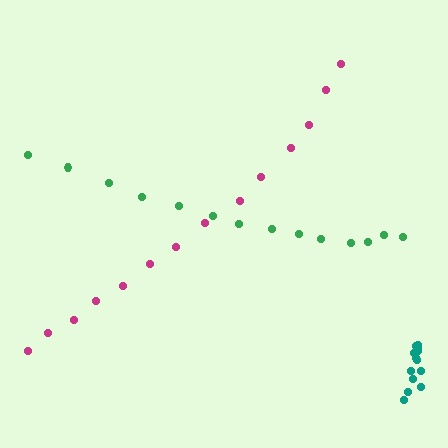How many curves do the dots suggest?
There are 3 distinct paths.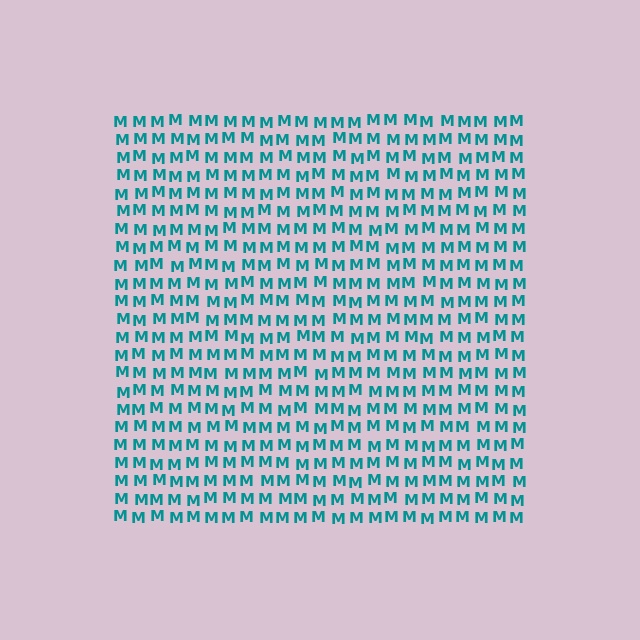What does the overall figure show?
The overall figure shows a square.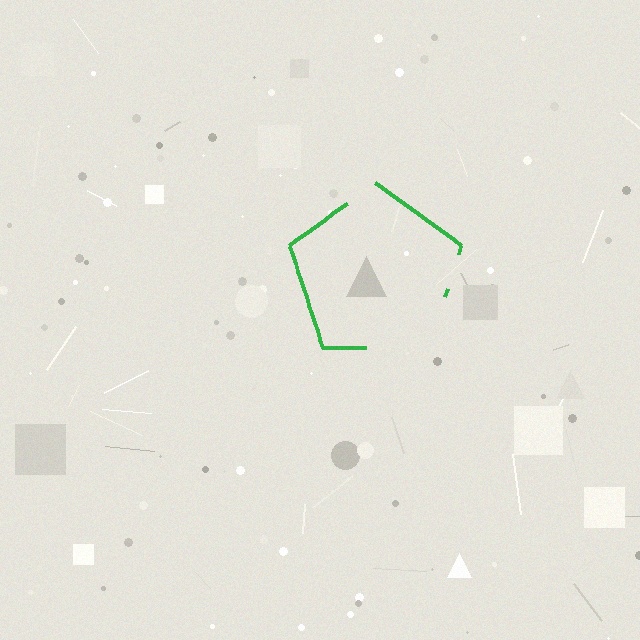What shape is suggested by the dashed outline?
The dashed outline suggests a pentagon.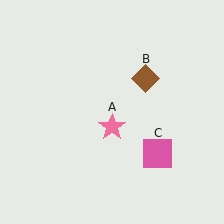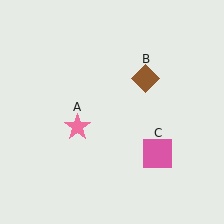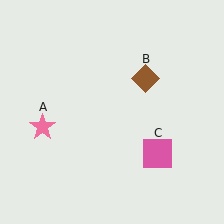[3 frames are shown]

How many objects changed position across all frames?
1 object changed position: pink star (object A).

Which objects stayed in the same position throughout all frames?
Brown diamond (object B) and pink square (object C) remained stationary.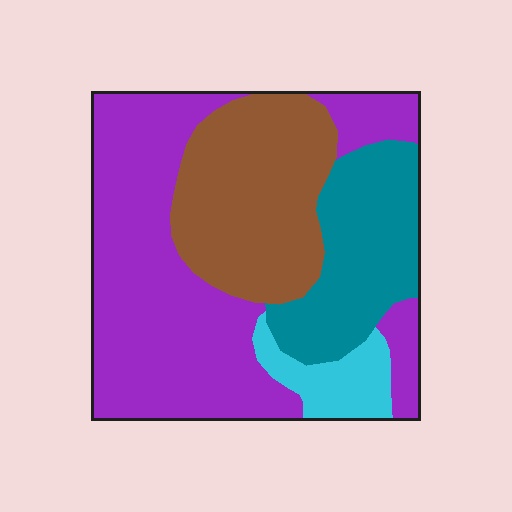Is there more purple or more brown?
Purple.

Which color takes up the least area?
Cyan, at roughly 5%.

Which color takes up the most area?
Purple, at roughly 45%.